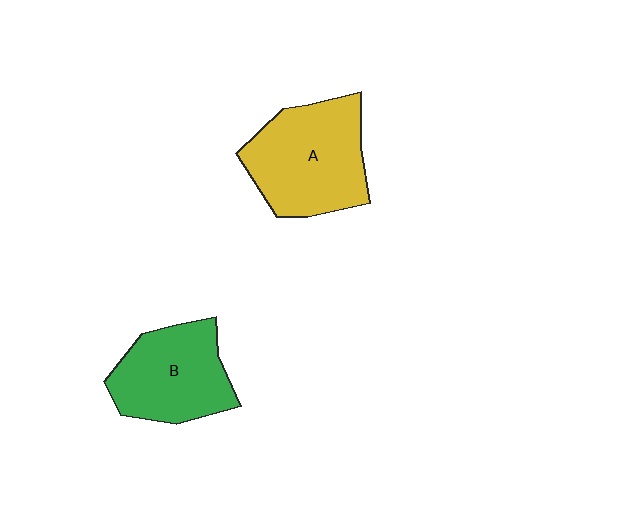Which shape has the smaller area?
Shape B (green).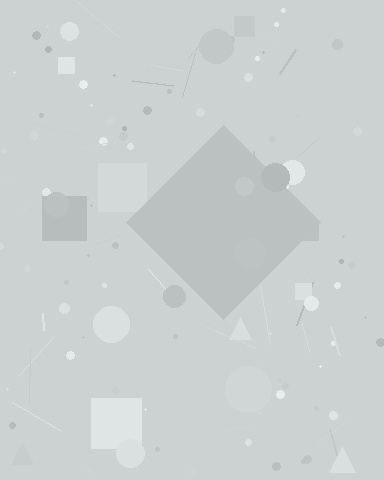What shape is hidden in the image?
A diamond is hidden in the image.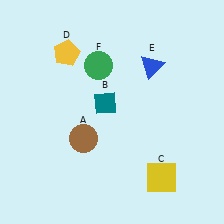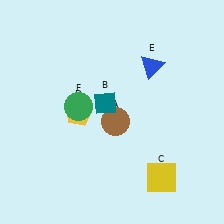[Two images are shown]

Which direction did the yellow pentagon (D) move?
The yellow pentagon (D) moved down.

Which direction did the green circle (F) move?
The green circle (F) moved down.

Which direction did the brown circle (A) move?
The brown circle (A) moved right.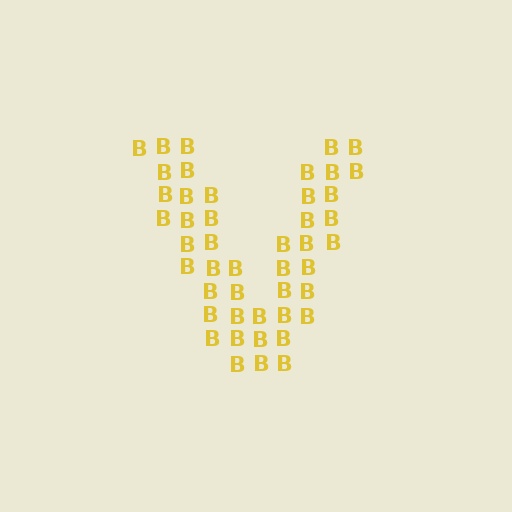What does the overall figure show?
The overall figure shows the letter V.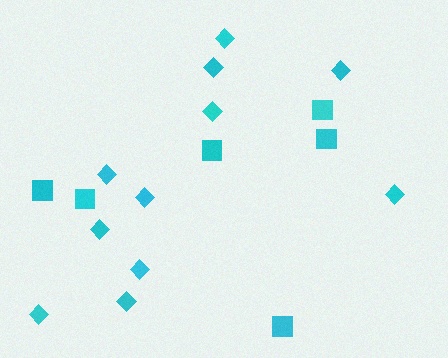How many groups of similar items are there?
There are 2 groups: one group of squares (6) and one group of diamonds (11).